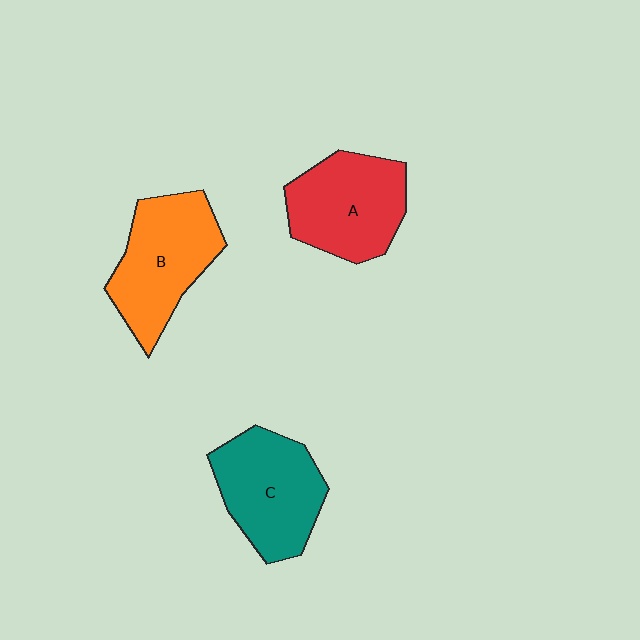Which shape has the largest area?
Shape B (orange).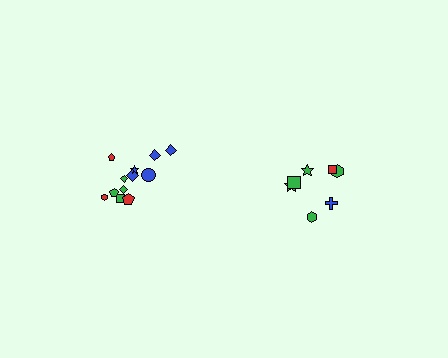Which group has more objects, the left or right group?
The left group.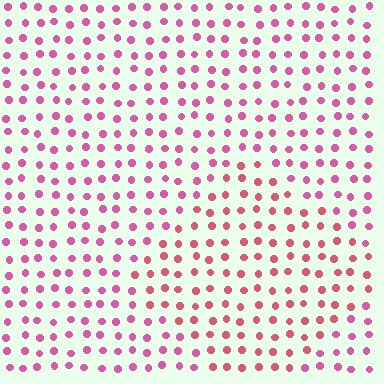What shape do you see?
I see a diamond.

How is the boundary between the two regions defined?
The boundary is defined purely by a slight shift in hue (about 25 degrees). Spacing, size, and orientation are identical on both sides.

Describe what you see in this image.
The image is filled with small pink elements in a uniform arrangement. A diamond-shaped region is visible where the elements are tinted to a slightly different hue, forming a subtle color boundary.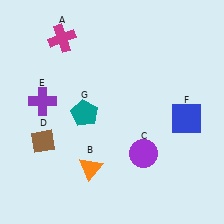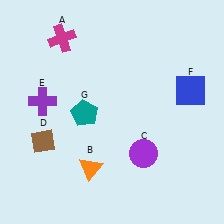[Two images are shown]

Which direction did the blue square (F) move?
The blue square (F) moved up.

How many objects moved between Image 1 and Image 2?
1 object moved between the two images.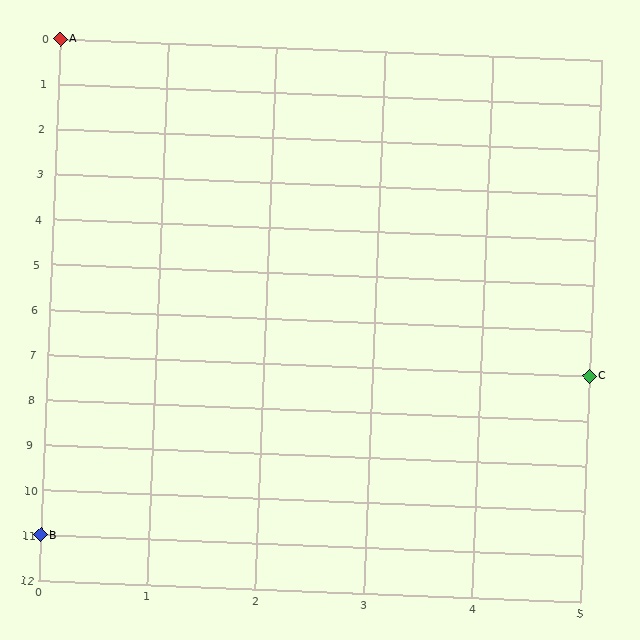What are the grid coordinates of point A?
Point A is at grid coordinates (0, 0).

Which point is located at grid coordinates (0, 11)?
Point B is at (0, 11).